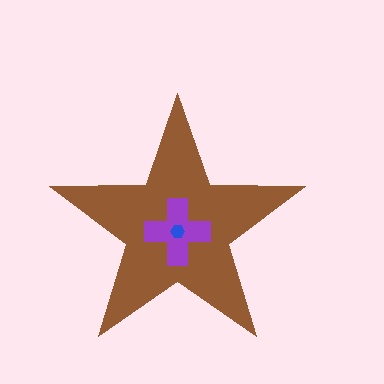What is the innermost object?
The blue hexagon.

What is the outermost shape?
The brown star.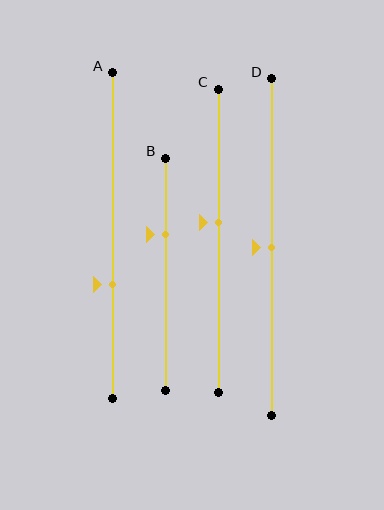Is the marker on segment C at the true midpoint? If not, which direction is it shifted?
No, the marker on segment C is shifted upward by about 6% of the segment length.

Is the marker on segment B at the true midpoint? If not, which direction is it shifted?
No, the marker on segment B is shifted upward by about 17% of the segment length.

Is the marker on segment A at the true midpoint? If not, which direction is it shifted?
No, the marker on segment A is shifted downward by about 15% of the segment length.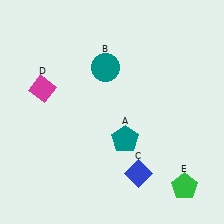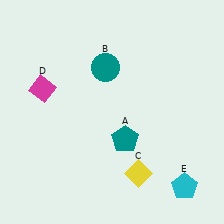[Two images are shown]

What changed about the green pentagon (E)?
In Image 1, E is green. In Image 2, it changed to cyan.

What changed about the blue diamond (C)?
In Image 1, C is blue. In Image 2, it changed to yellow.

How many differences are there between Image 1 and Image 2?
There are 2 differences between the two images.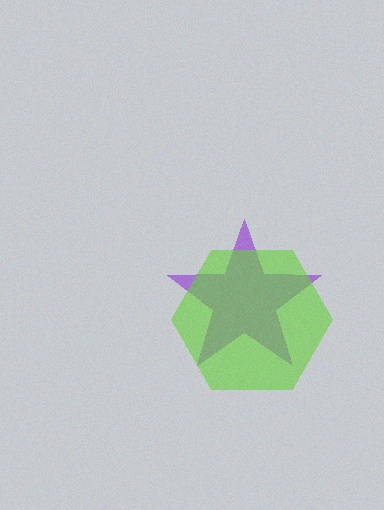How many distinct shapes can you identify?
There are 2 distinct shapes: a purple star, a lime hexagon.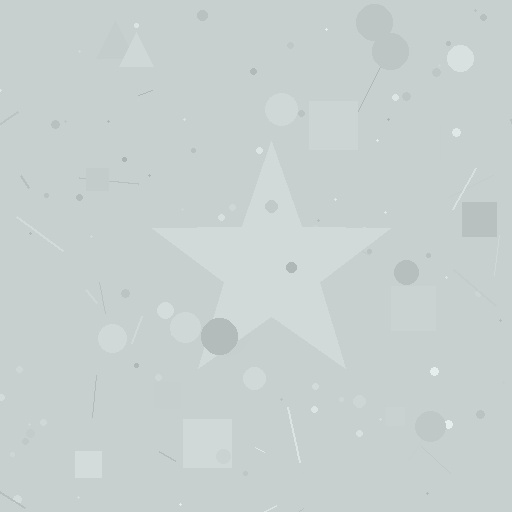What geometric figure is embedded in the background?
A star is embedded in the background.